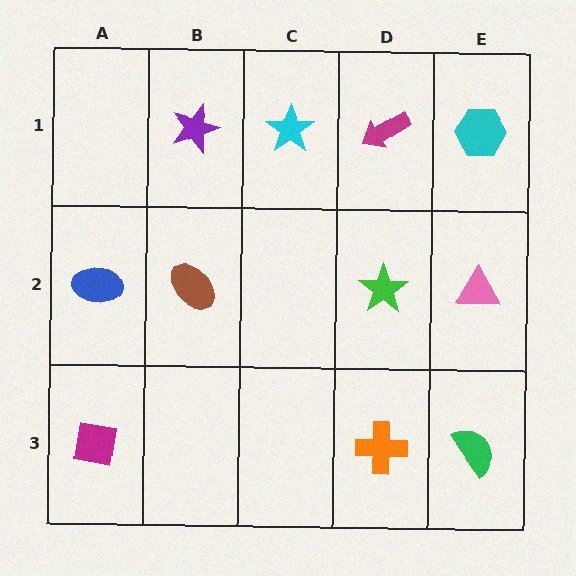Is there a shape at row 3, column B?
No, that cell is empty.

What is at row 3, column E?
A green semicircle.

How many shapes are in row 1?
4 shapes.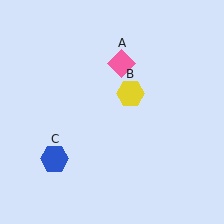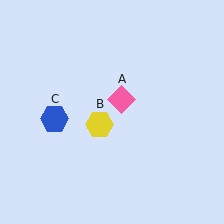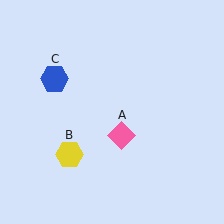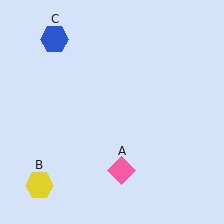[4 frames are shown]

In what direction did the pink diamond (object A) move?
The pink diamond (object A) moved down.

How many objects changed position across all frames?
3 objects changed position: pink diamond (object A), yellow hexagon (object B), blue hexagon (object C).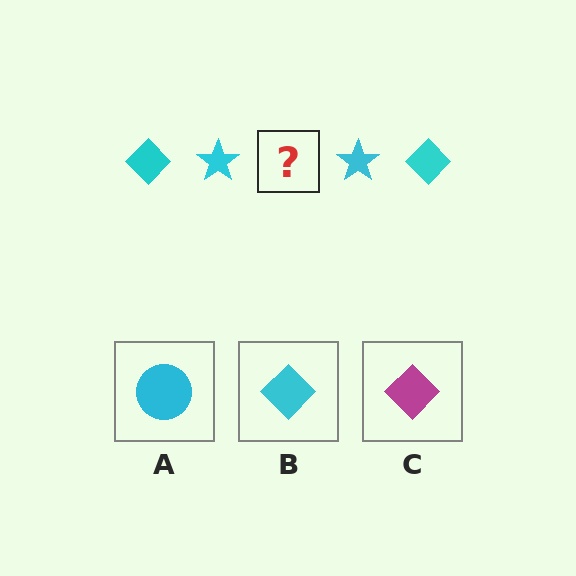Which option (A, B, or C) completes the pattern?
B.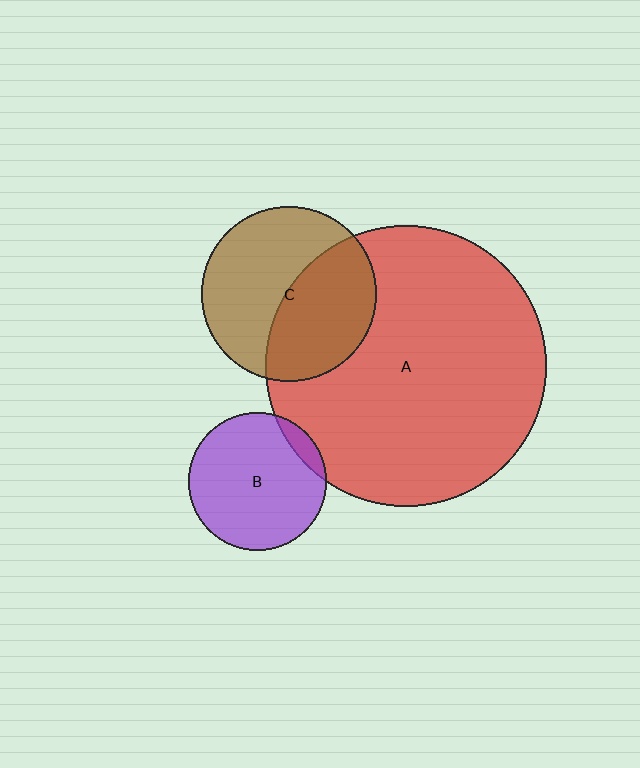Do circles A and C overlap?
Yes.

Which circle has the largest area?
Circle A (red).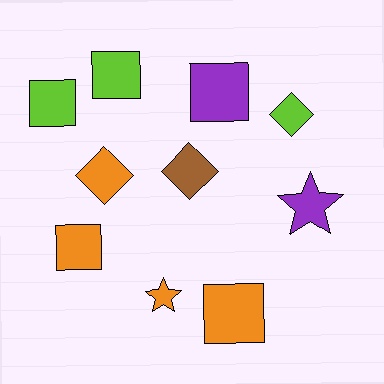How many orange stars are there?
There is 1 orange star.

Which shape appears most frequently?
Square, with 5 objects.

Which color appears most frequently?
Orange, with 4 objects.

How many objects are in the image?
There are 10 objects.